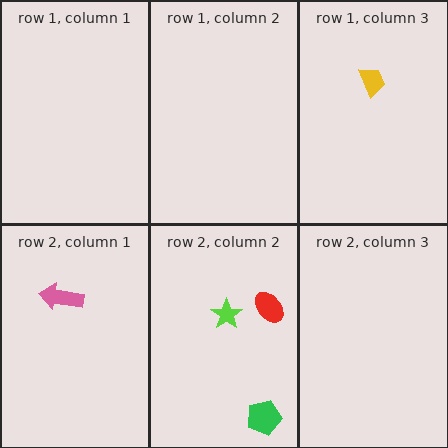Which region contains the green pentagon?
The row 2, column 2 region.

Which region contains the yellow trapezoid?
The row 1, column 3 region.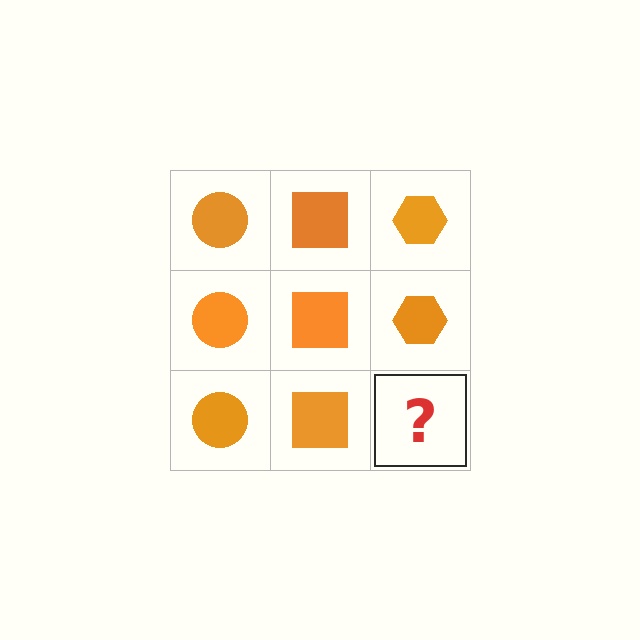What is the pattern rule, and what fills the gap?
The rule is that each column has a consistent shape. The gap should be filled with an orange hexagon.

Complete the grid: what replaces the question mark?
The question mark should be replaced with an orange hexagon.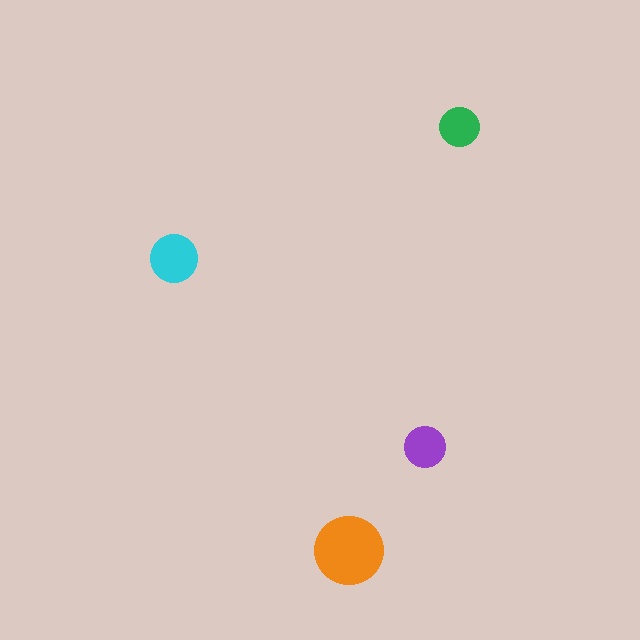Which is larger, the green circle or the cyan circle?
The cyan one.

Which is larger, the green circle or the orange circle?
The orange one.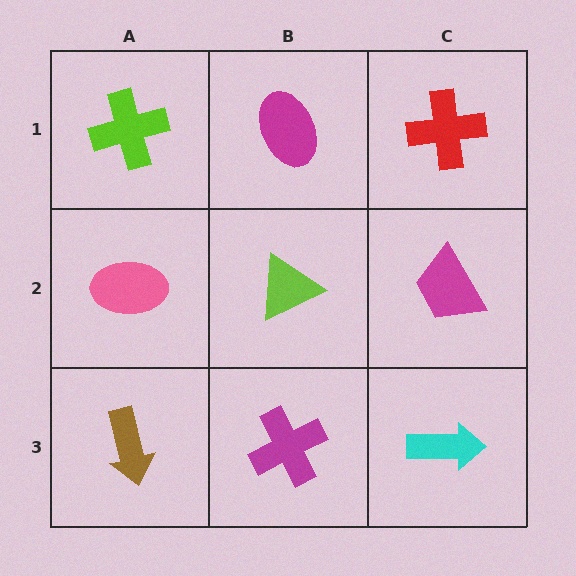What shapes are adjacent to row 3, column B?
A lime triangle (row 2, column B), a brown arrow (row 3, column A), a cyan arrow (row 3, column C).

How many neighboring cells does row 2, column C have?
3.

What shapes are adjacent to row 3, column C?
A magenta trapezoid (row 2, column C), a magenta cross (row 3, column B).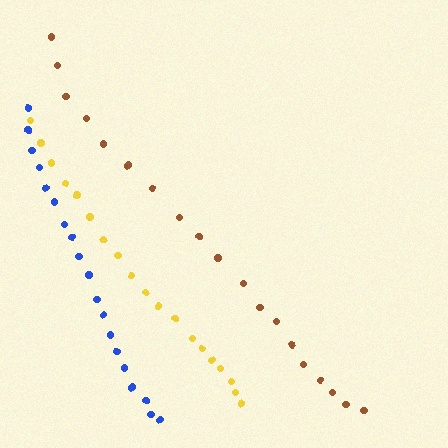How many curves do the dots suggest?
There are 3 distinct paths.